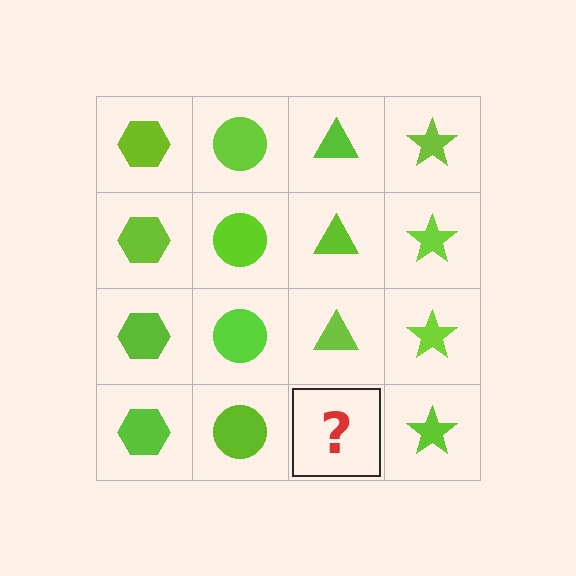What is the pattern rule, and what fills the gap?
The rule is that each column has a consistent shape. The gap should be filled with a lime triangle.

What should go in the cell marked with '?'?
The missing cell should contain a lime triangle.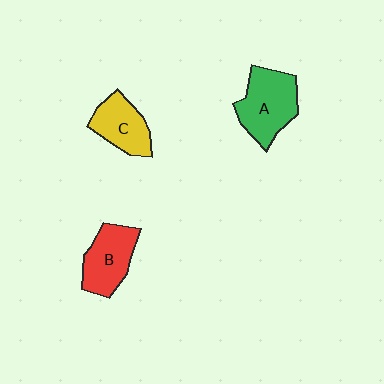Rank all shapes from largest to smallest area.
From largest to smallest: A (green), B (red), C (yellow).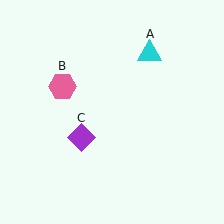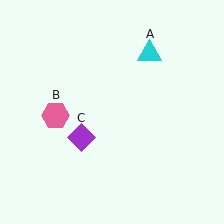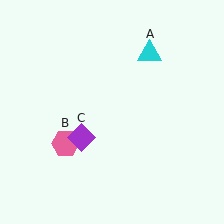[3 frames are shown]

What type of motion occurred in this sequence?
The pink hexagon (object B) rotated counterclockwise around the center of the scene.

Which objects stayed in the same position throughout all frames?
Cyan triangle (object A) and purple diamond (object C) remained stationary.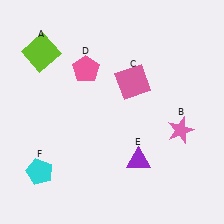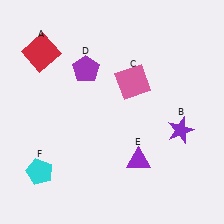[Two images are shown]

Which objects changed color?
A changed from lime to red. B changed from pink to purple. D changed from pink to purple.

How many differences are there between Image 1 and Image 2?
There are 3 differences between the two images.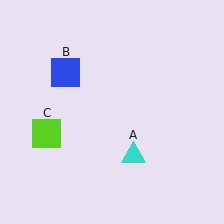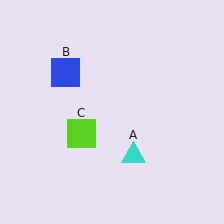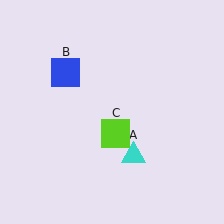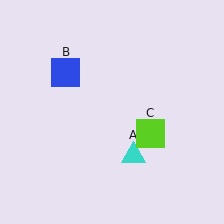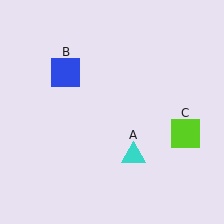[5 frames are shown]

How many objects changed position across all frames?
1 object changed position: lime square (object C).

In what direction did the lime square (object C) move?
The lime square (object C) moved right.